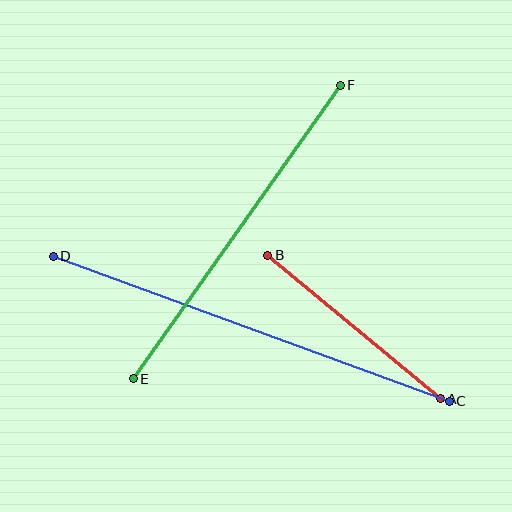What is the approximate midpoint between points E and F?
The midpoint is at approximately (237, 232) pixels.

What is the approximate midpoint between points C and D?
The midpoint is at approximately (251, 329) pixels.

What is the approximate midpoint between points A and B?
The midpoint is at approximately (354, 327) pixels.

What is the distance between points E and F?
The distance is approximately 359 pixels.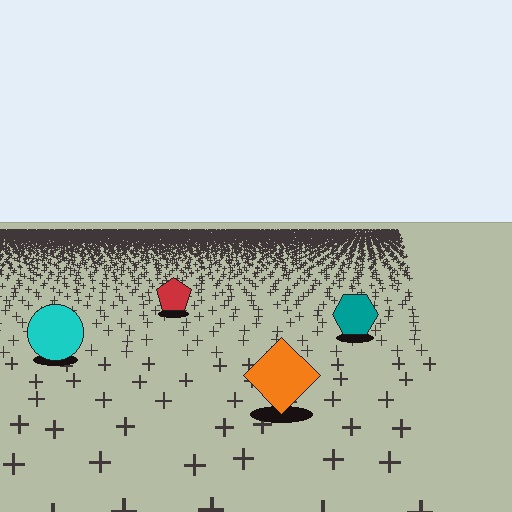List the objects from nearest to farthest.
From nearest to farthest: the orange diamond, the cyan circle, the teal hexagon, the red pentagon.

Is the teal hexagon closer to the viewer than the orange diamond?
No. The orange diamond is closer — you can tell from the texture gradient: the ground texture is coarser near it.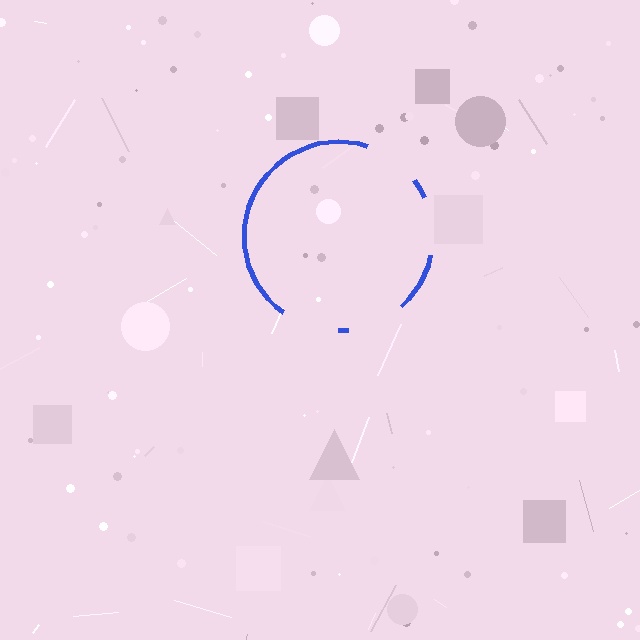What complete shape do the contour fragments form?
The contour fragments form a circle.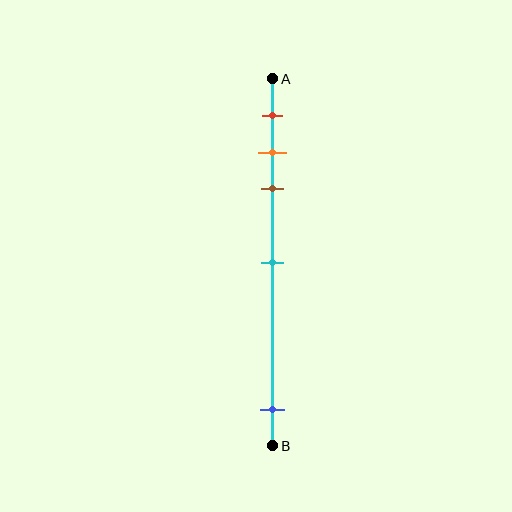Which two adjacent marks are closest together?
The orange and brown marks are the closest adjacent pair.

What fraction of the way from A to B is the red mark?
The red mark is approximately 10% (0.1) of the way from A to B.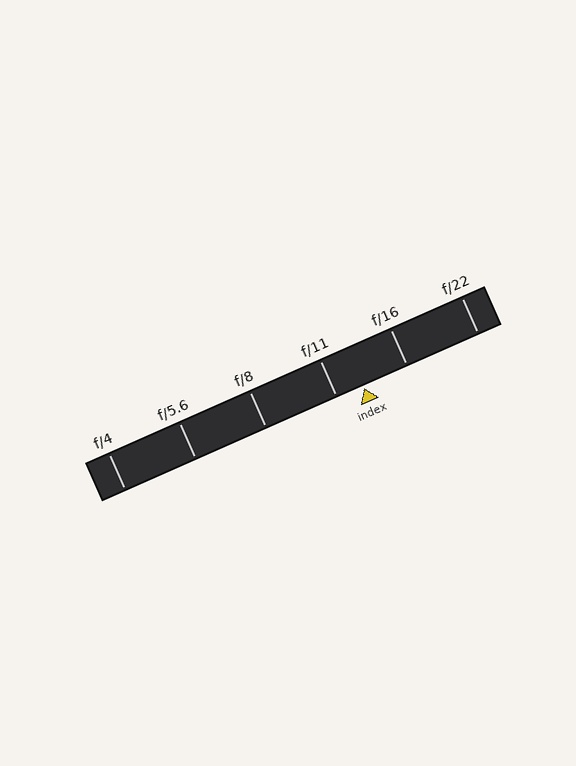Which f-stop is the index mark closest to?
The index mark is closest to f/11.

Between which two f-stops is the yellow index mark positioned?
The index mark is between f/11 and f/16.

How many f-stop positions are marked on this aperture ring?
There are 6 f-stop positions marked.